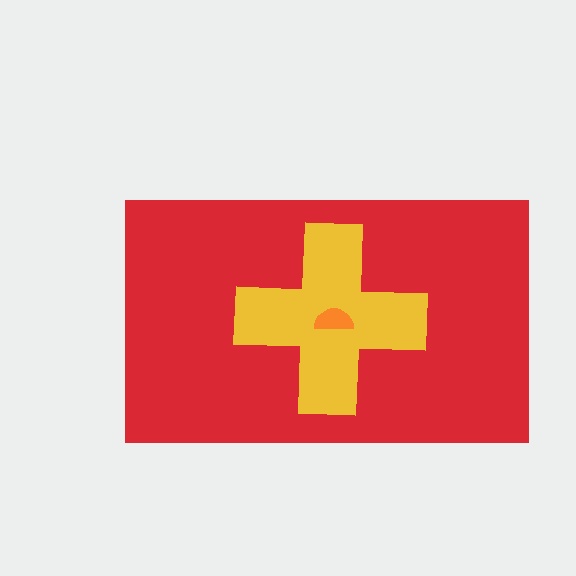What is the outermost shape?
The red rectangle.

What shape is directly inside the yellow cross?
The orange semicircle.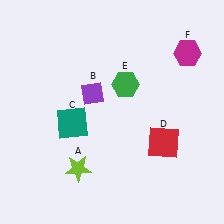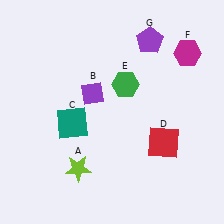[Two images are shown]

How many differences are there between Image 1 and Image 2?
There is 1 difference between the two images.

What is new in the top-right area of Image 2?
A purple pentagon (G) was added in the top-right area of Image 2.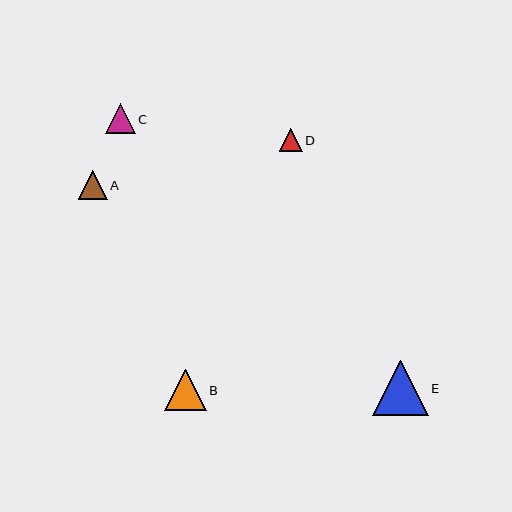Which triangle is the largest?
Triangle E is the largest with a size of approximately 56 pixels.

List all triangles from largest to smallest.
From largest to smallest: E, B, C, A, D.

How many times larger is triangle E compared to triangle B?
Triangle E is approximately 1.3 times the size of triangle B.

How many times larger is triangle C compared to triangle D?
Triangle C is approximately 1.3 times the size of triangle D.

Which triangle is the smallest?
Triangle D is the smallest with a size of approximately 23 pixels.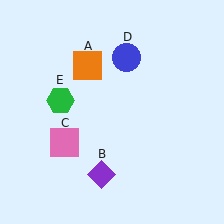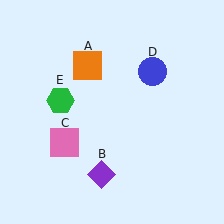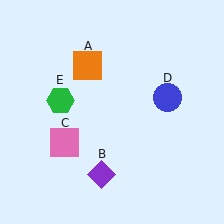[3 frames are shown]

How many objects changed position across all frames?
1 object changed position: blue circle (object D).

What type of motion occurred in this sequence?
The blue circle (object D) rotated clockwise around the center of the scene.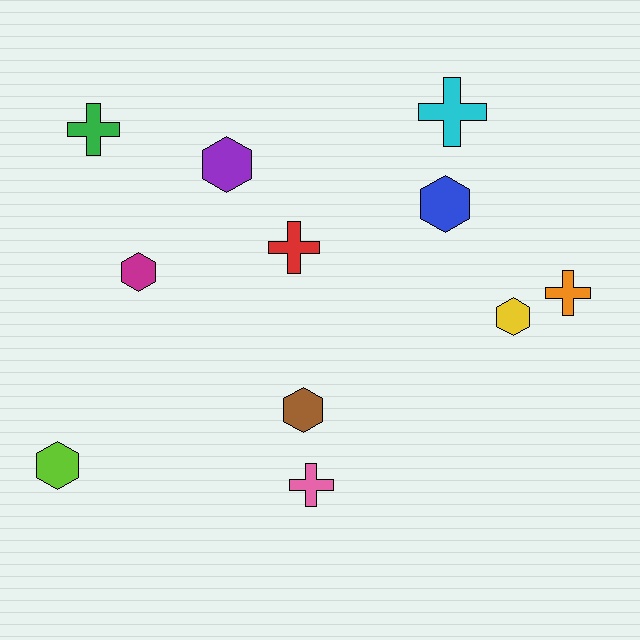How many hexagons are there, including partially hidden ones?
There are 6 hexagons.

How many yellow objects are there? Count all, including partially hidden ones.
There is 1 yellow object.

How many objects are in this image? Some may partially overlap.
There are 11 objects.